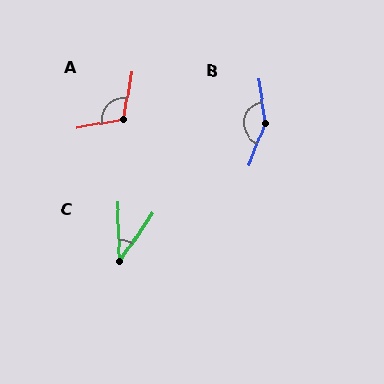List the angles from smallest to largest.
C (37°), A (110°), B (150°).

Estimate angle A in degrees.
Approximately 110 degrees.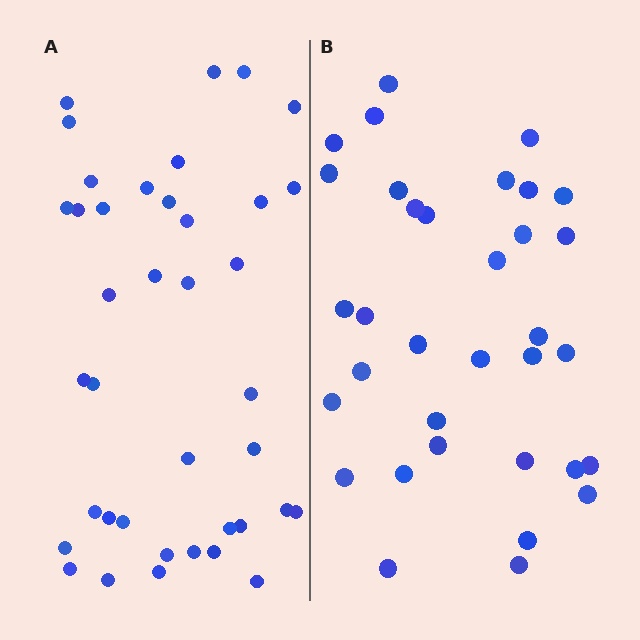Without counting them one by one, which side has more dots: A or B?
Region A (the left region) has more dots.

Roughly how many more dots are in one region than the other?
Region A has about 5 more dots than region B.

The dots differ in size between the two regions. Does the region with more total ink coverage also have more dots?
No. Region B has more total ink coverage because its dots are larger, but region A actually contains more individual dots. Total area can be misleading — the number of items is what matters here.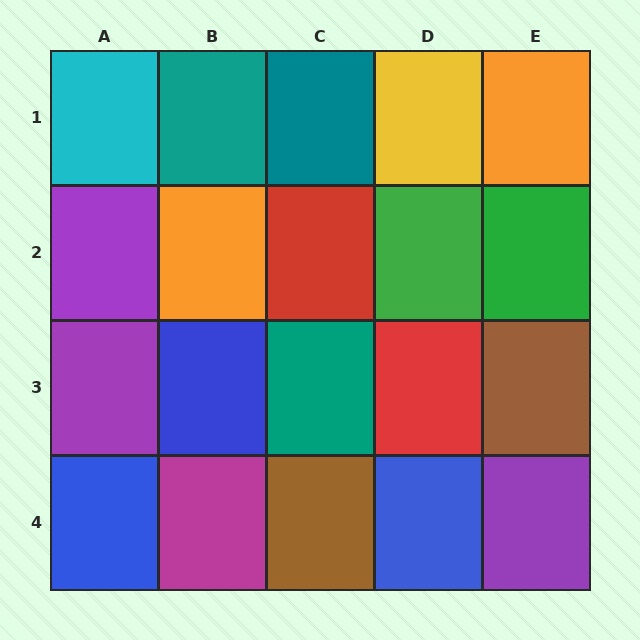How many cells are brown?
2 cells are brown.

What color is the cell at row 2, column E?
Green.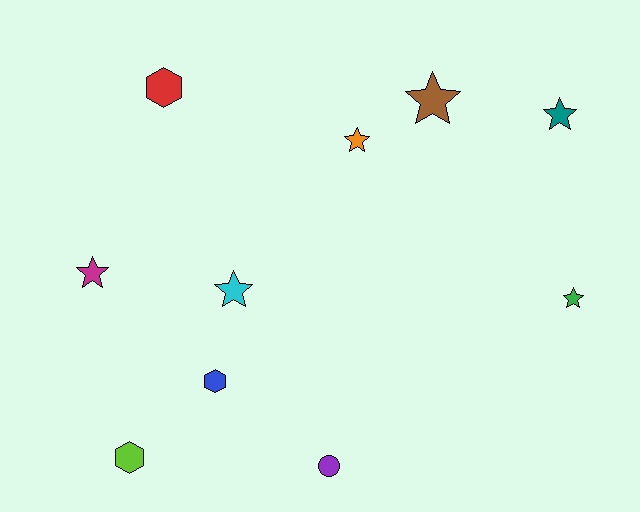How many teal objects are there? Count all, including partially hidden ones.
There is 1 teal object.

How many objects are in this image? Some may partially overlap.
There are 10 objects.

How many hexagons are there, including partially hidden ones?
There are 3 hexagons.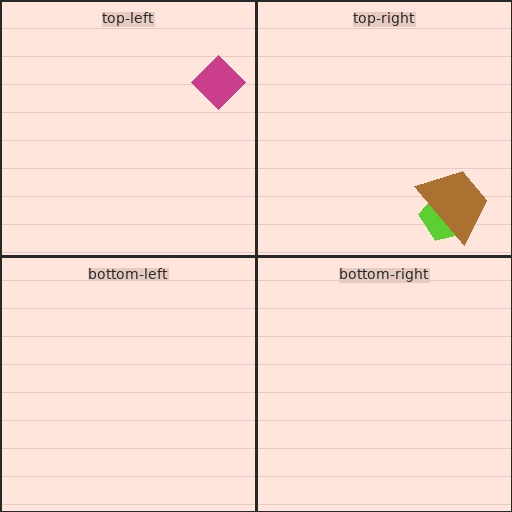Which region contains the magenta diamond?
The top-left region.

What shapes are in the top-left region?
The magenta diamond.